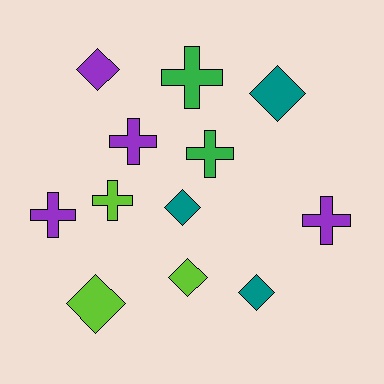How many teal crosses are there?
There are no teal crosses.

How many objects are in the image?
There are 12 objects.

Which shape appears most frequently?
Diamond, with 6 objects.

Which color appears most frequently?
Purple, with 4 objects.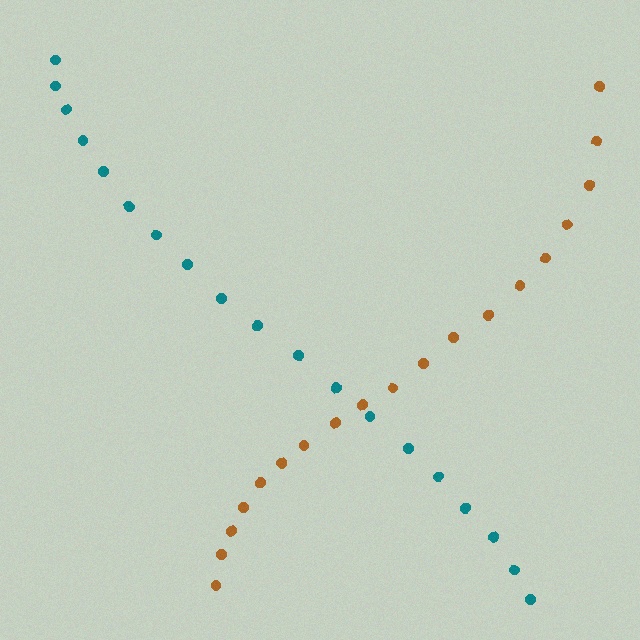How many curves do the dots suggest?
There are 2 distinct paths.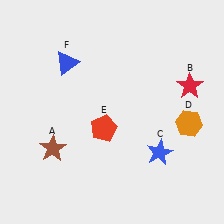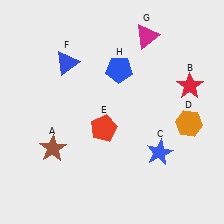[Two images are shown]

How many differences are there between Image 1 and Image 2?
There are 2 differences between the two images.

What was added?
A magenta triangle (G), a blue pentagon (H) were added in Image 2.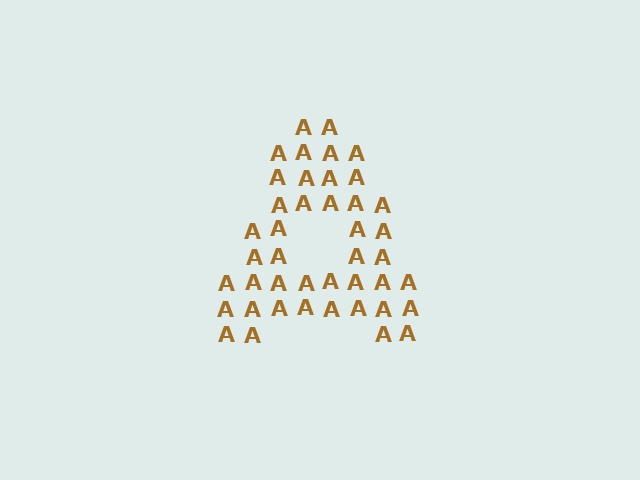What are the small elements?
The small elements are letter A's.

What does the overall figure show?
The overall figure shows the letter A.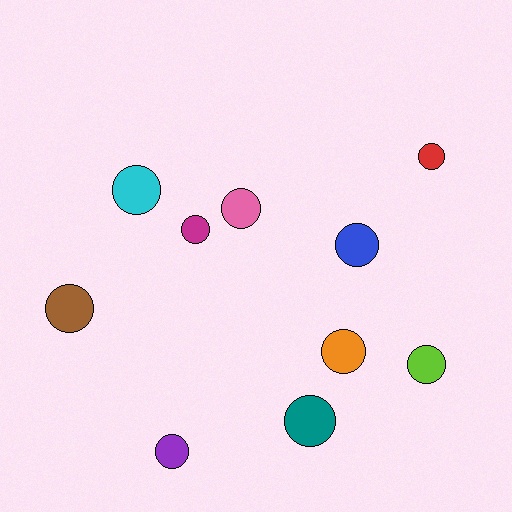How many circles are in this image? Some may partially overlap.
There are 10 circles.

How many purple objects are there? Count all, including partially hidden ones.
There is 1 purple object.